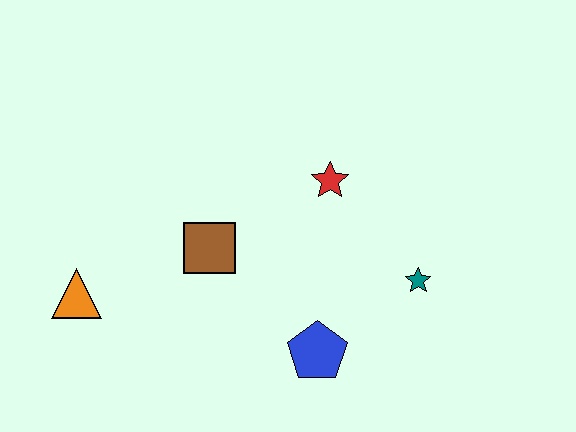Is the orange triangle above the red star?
No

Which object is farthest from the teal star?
The orange triangle is farthest from the teal star.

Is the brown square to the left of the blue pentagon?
Yes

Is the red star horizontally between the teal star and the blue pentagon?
Yes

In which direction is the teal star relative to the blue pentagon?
The teal star is to the right of the blue pentagon.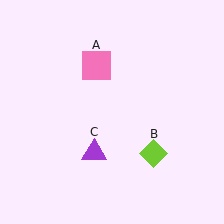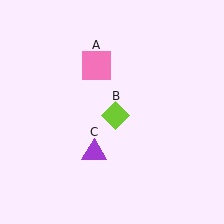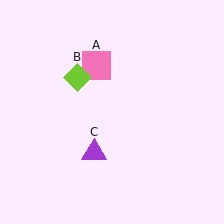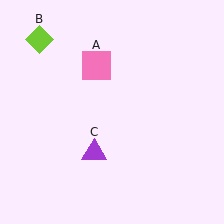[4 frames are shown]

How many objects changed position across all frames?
1 object changed position: lime diamond (object B).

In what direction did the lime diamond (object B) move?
The lime diamond (object B) moved up and to the left.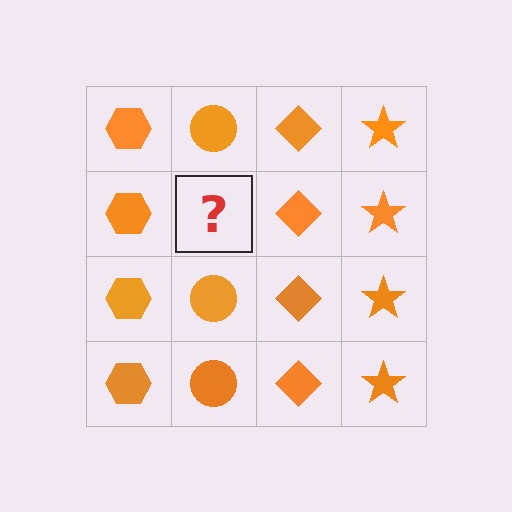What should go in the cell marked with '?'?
The missing cell should contain an orange circle.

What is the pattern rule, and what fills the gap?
The rule is that each column has a consistent shape. The gap should be filled with an orange circle.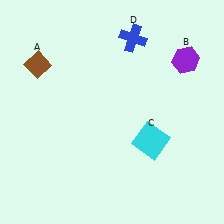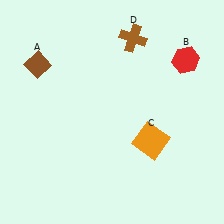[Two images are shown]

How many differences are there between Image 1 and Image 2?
There are 3 differences between the two images.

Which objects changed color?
B changed from purple to red. C changed from cyan to orange. D changed from blue to brown.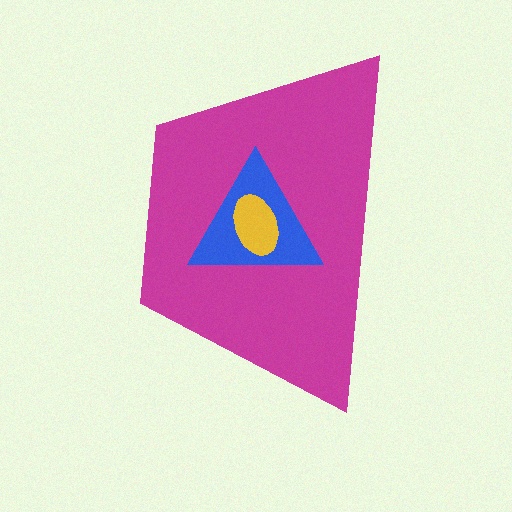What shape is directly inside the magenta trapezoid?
The blue triangle.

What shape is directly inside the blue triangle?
The yellow ellipse.